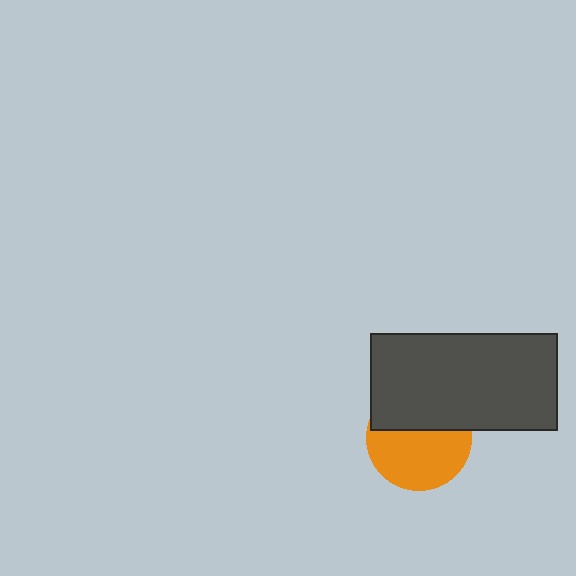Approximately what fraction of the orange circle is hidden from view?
Roughly 42% of the orange circle is hidden behind the dark gray rectangle.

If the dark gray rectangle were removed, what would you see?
You would see the complete orange circle.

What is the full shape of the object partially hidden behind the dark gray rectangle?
The partially hidden object is an orange circle.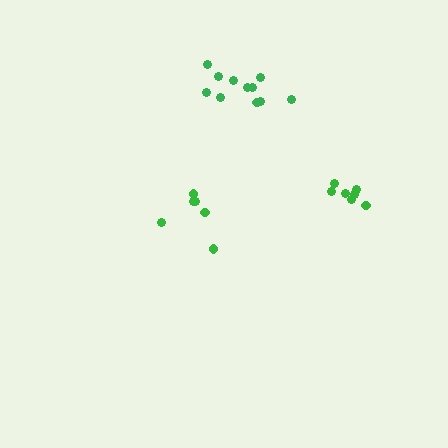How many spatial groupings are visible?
There are 3 spatial groupings.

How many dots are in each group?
Group 1: 7 dots, Group 2: 11 dots, Group 3: 6 dots (24 total).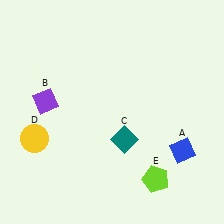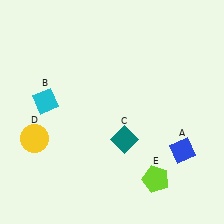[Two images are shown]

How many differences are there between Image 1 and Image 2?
There is 1 difference between the two images.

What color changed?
The diamond (B) changed from purple in Image 1 to cyan in Image 2.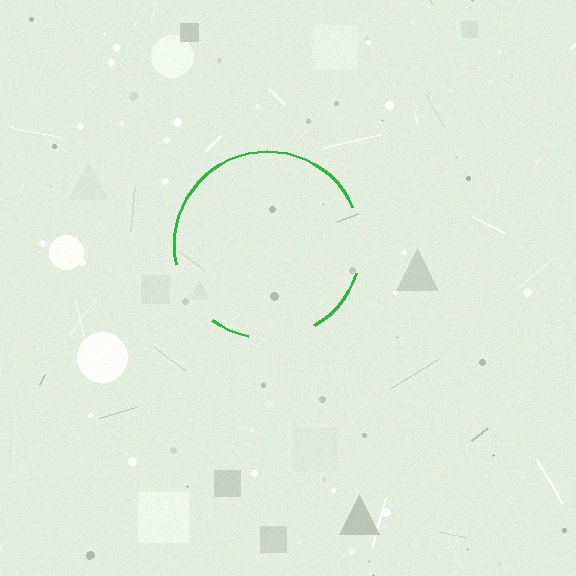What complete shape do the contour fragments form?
The contour fragments form a circle.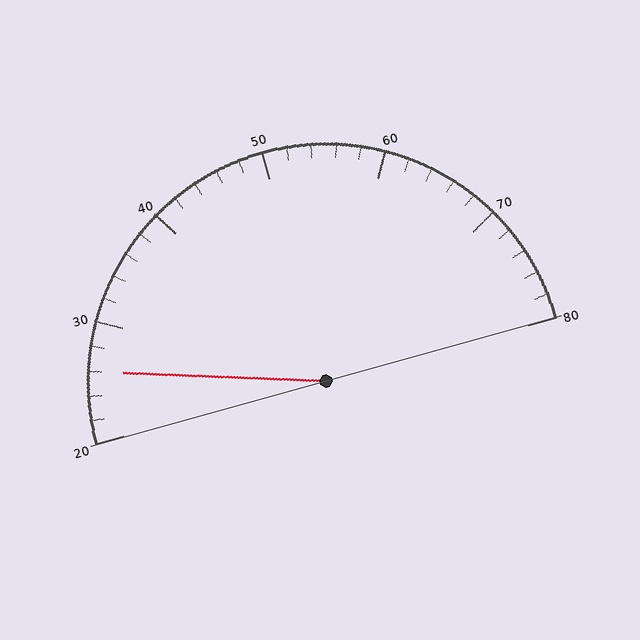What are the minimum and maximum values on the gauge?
The gauge ranges from 20 to 80.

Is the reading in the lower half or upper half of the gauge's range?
The reading is in the lower half of the range (20 to 80).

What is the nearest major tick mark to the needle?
The nearest major tick mark is 30.